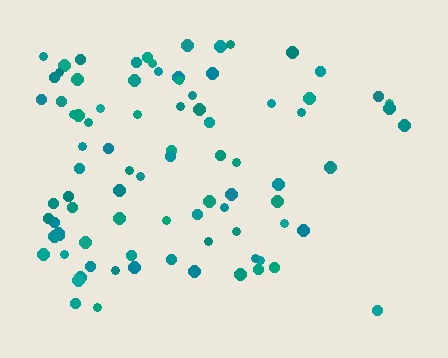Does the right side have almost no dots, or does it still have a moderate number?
Still a moderate number, just noticeably fewer than the left.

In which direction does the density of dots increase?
From right to left, with the left side densest.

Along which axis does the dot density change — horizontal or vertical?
Horizontal.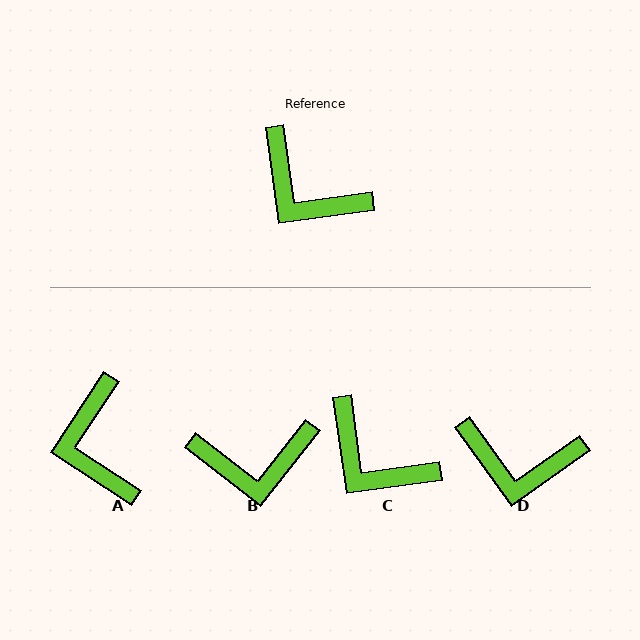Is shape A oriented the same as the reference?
No, it is off by about 41 degrees.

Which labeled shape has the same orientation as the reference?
C.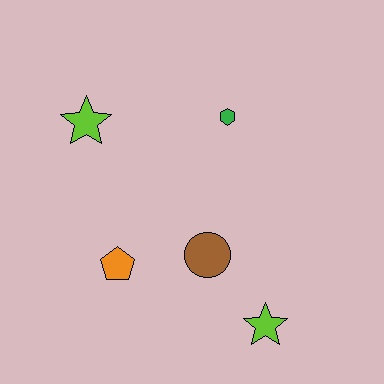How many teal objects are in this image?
There are no teal objects.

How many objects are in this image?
There are 5 objects.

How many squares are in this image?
There are no squares.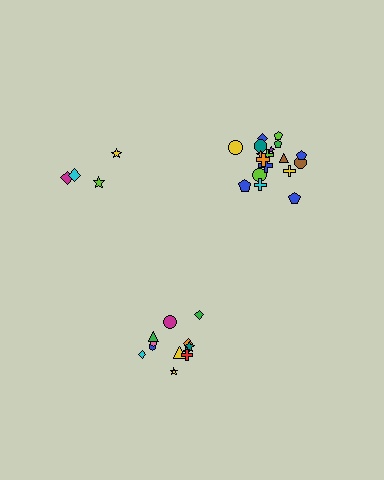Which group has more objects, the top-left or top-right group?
The top-right group.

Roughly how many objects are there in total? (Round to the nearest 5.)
Roughly 35 objects in total.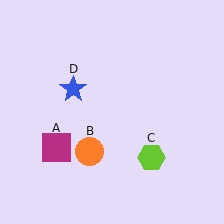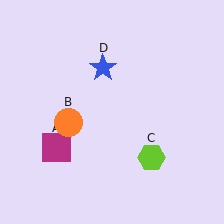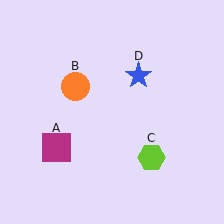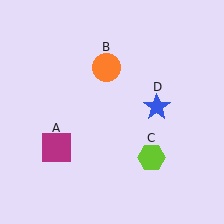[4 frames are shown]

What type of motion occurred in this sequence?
The orange circle (object B), blue star (object D) rotated clockwise around the center of the scene.